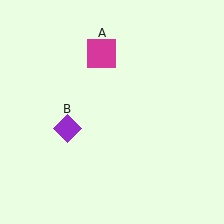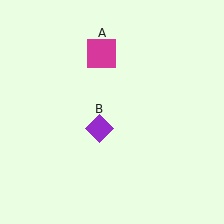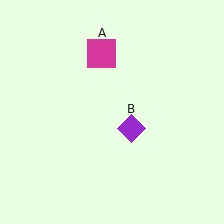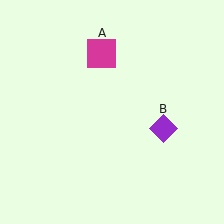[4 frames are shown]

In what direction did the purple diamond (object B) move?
The purple diamond (object B) moved right.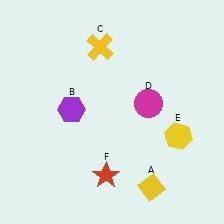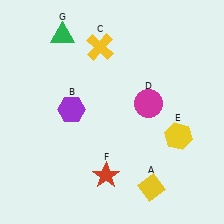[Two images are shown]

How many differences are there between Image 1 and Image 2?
There is 1 difference between the two images.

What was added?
A green triangle (G) was added in Image 2.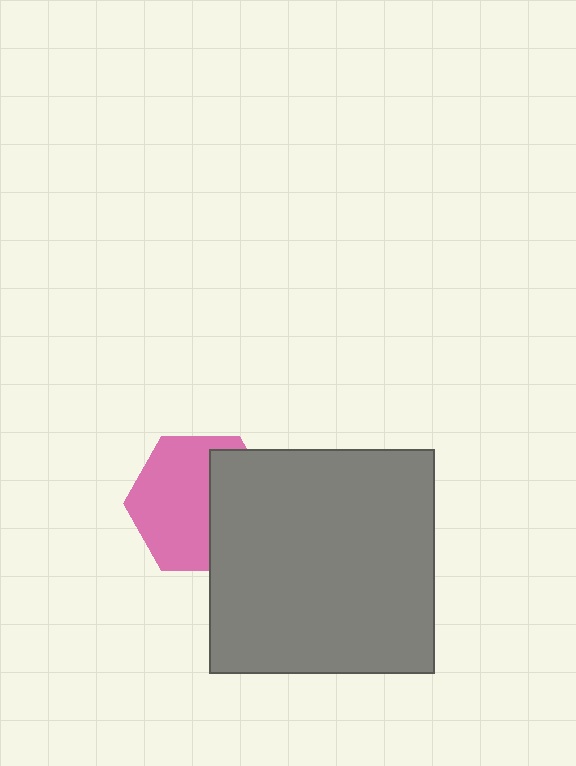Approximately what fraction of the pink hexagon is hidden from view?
Roughly 39% of the pink hexagon is hidden behind the gray square.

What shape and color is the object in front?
The object in front is a gray square.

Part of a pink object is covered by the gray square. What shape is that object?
It is a hexagon.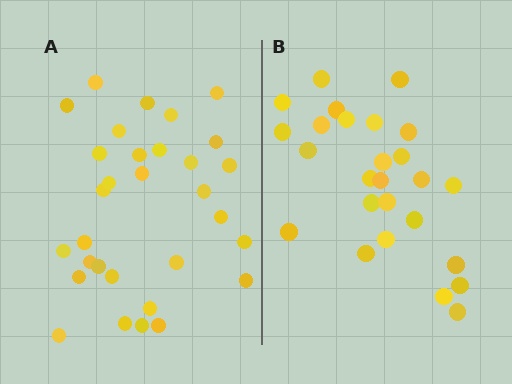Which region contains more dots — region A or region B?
Region A (the left region) has more dots.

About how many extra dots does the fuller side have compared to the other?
Region A has about 5 more dots than region B.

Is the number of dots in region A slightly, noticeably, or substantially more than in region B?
Region A has only slightly more — the two regions are fairly close. The ratio is roughly 1.2 to 1.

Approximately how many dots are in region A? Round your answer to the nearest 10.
About 30 dots. (The exact count is 31, which rounds to 30.)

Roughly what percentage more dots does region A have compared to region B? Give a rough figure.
About 20% more.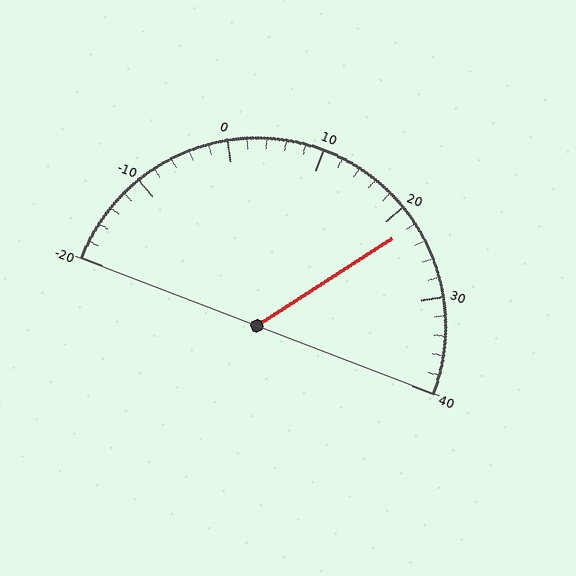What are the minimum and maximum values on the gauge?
The gauge ranges from -20 to 40.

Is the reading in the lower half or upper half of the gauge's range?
The reading is in the upper half of the range (-20 to 40).